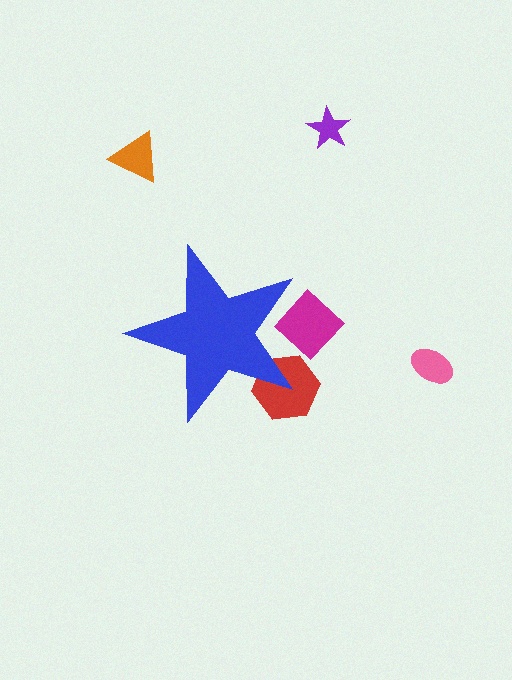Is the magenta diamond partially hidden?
Yes, the magenta diamond is partially hidden behind the blue star.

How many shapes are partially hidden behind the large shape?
2 shapes are partially hidden.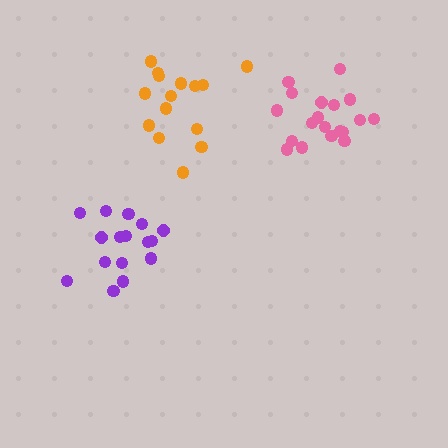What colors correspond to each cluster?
The clusters are colored: purple, orange, pink.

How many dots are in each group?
Group 1: 16 dots, Group 2: 15 dots, Group 3: 19 dots (50 total).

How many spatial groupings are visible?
There are 3 spatial groupings.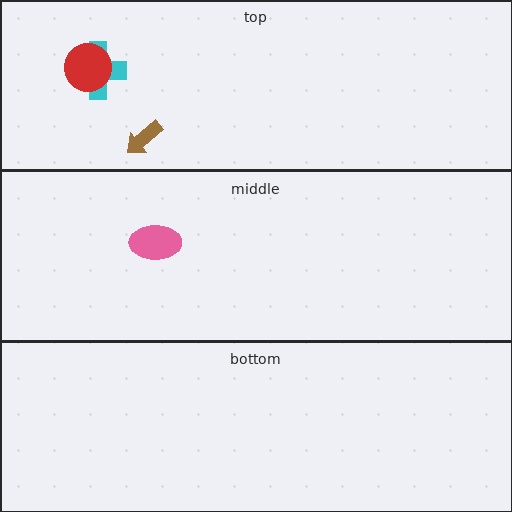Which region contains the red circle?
The top region.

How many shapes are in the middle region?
1.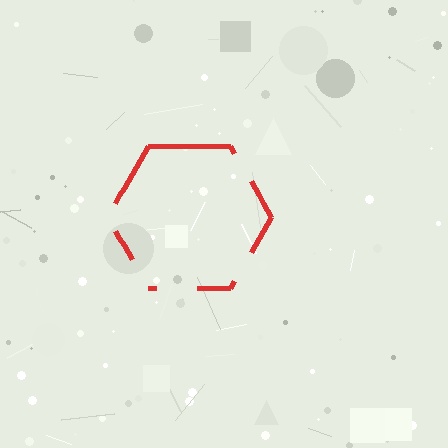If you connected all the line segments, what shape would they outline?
They would outline a hexagon.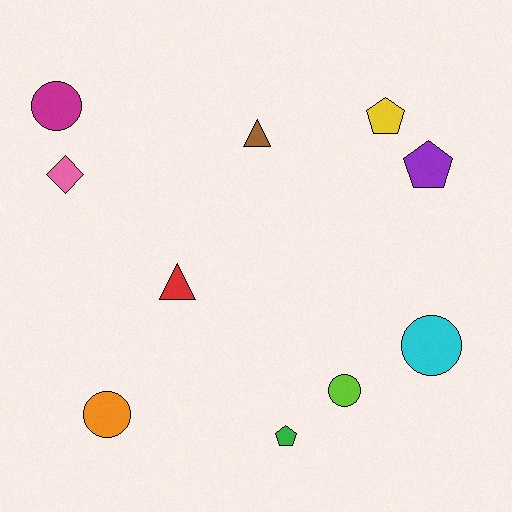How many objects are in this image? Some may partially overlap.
There are 10 objects.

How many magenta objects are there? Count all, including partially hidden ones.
There is 1 magenta object.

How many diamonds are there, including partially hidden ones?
There is 1 diamond.